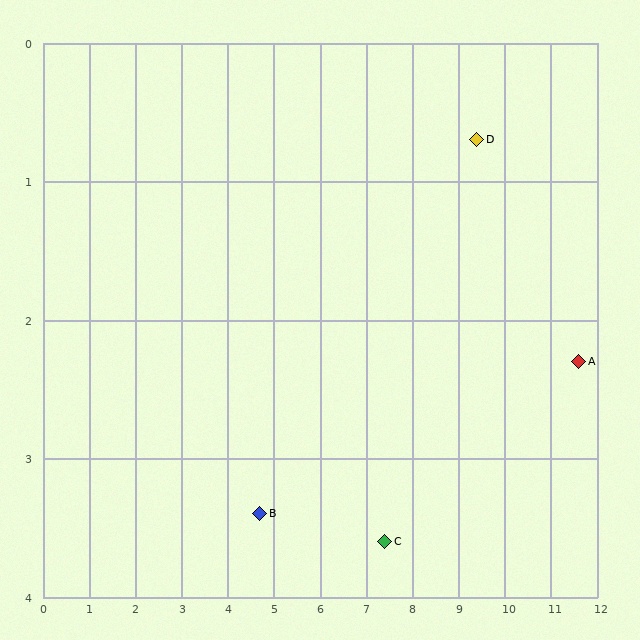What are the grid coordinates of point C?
Point C is at approximately (7.4, 3.6).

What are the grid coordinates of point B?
Point B is at approximately (4.7, 3.4).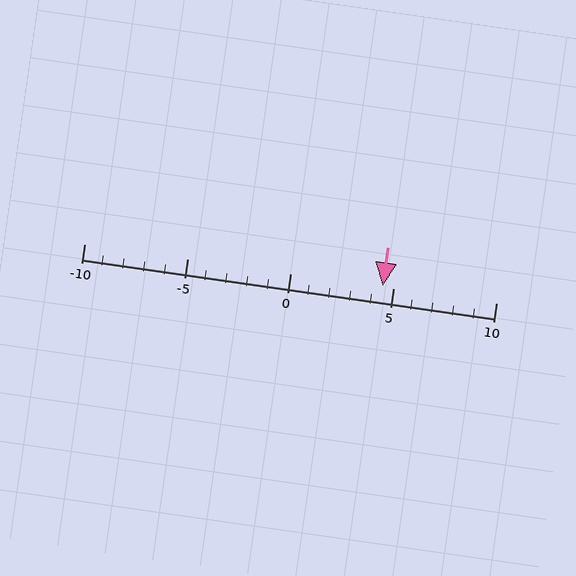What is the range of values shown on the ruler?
The ruler shows values from -10 to 10.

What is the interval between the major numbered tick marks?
The major tick marks are spaced 5 units apart.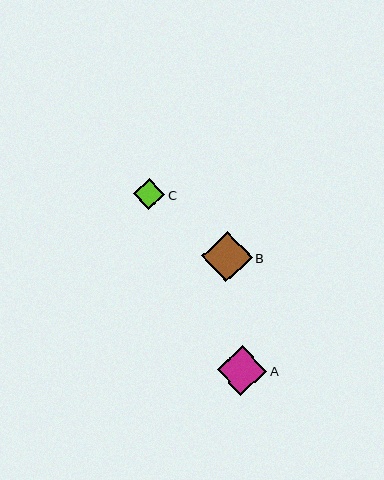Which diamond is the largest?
Diamond B is the largest with a size of approximately 50 pixels.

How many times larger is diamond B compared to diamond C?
Diamond B is approximately 1.6 times the size of diamond C.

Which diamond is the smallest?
Diamond C is the smallest with a size of approximately 31 pixels.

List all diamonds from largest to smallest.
From largest to smallest: B, A, C.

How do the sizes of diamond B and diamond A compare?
Diamond B and diamond A are approximately the same size.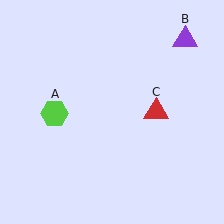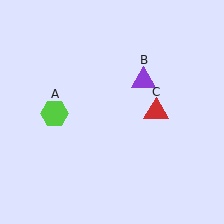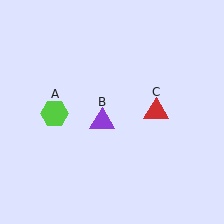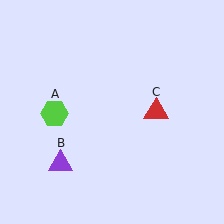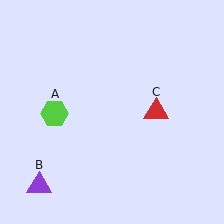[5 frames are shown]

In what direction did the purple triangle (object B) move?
The purple triangle (object B) moved down and to the left.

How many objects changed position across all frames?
1 object changed position: purple triangle (object B).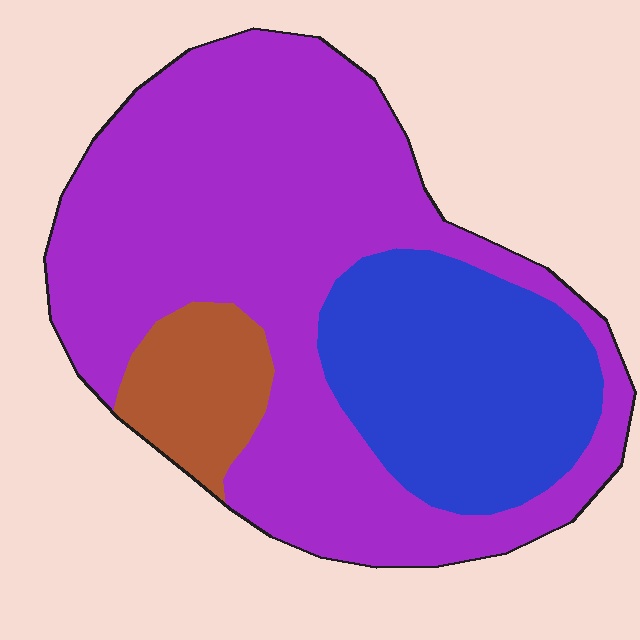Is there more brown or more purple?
Purple.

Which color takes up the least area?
Brown, at roughly 10%.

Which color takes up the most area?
Purple, at roughly 65%.